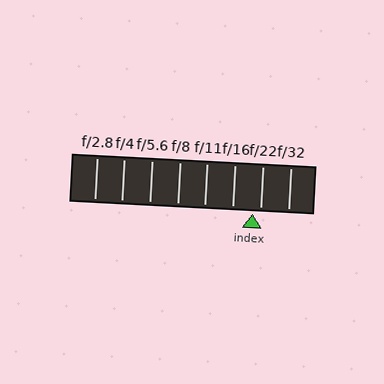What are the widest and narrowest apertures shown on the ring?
The widest aperture shown is f/2.8 and the narrowest is f/32.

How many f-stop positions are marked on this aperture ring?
There are 8 f-stop positions marked.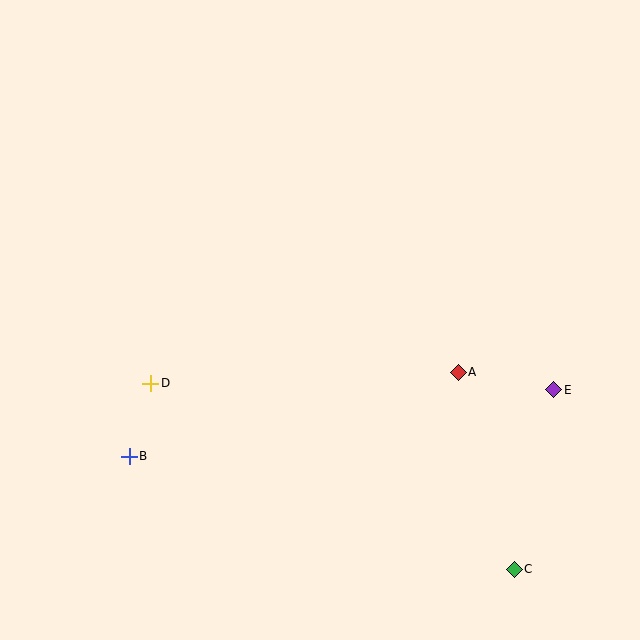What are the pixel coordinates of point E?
Point E is at (554, 390).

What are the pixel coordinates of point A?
Point A is at (458, 372).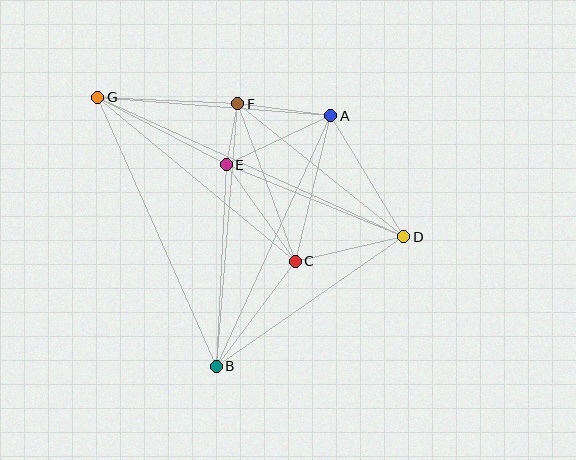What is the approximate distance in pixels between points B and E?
The distance between B and E is approximately 202 pixels.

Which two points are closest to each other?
Points E and F are closest to each other.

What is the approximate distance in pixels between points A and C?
The distance between A and C is approximately 150 pixels.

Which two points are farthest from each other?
Points D and G are farthest from each other.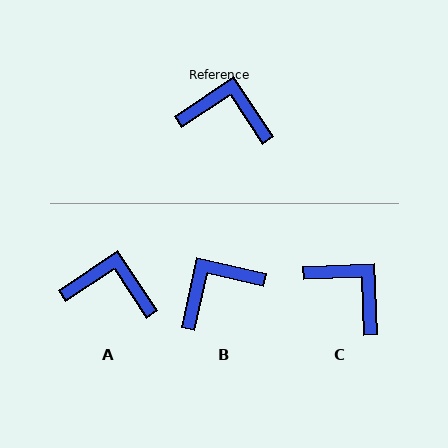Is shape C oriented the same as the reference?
No, it is off by about 31 degrees.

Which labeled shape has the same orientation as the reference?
A.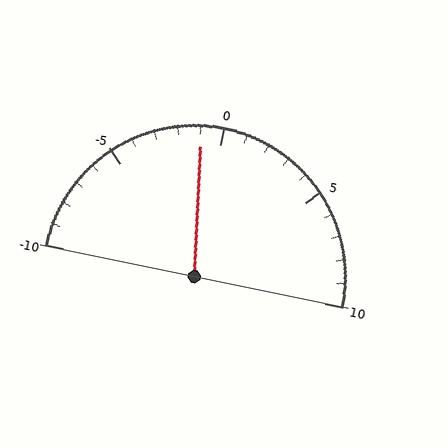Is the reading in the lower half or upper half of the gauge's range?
The reading is in the lower half of the range (-10 to 10).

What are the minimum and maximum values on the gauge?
The gauge ranges from -10 to 10.